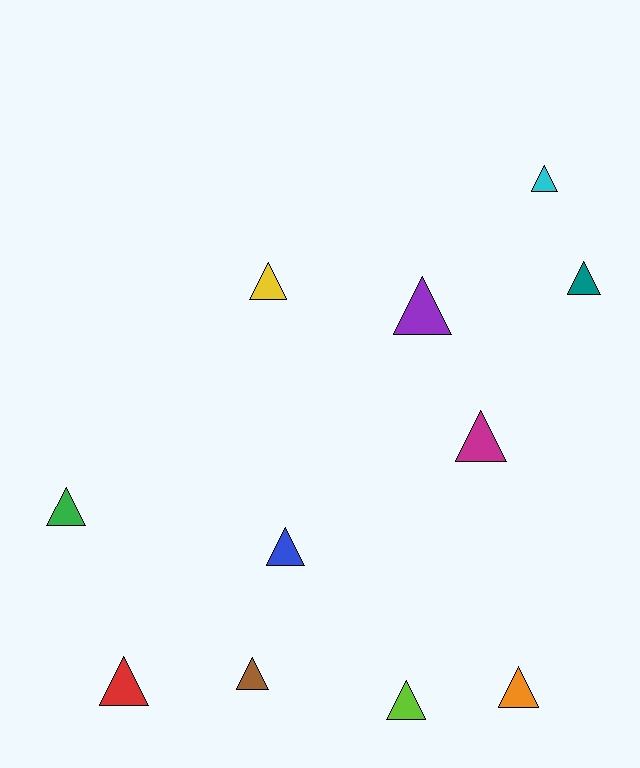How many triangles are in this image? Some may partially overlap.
There are 11 triangles.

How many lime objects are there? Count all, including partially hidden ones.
There is 1 lime object.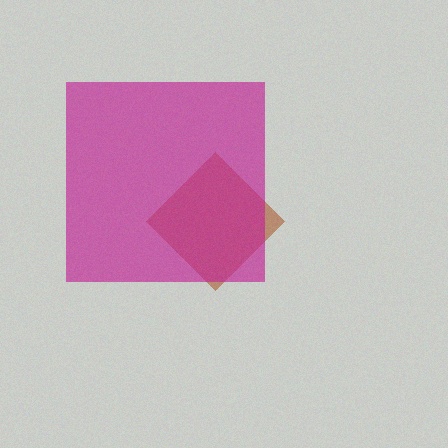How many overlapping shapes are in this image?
There are 2 overlapping shapes in the image.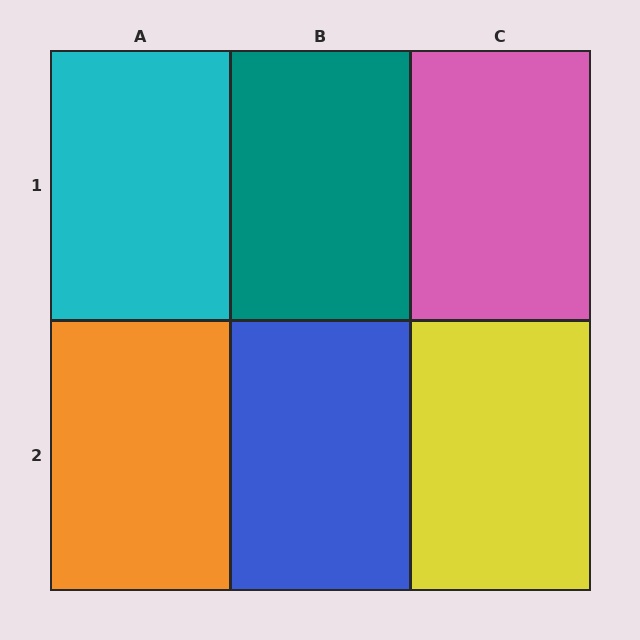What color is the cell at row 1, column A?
Cyan.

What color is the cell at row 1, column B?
Teal.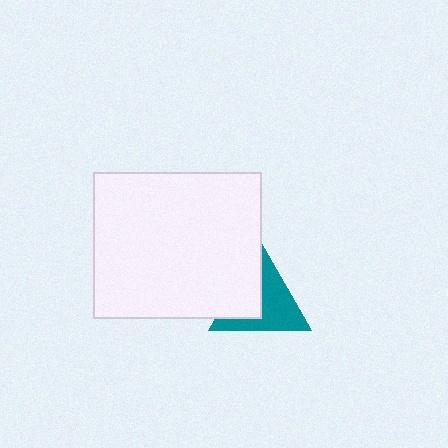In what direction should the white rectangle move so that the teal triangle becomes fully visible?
The white rectangle should move left. That is the shortest direction to clear the overlap and leave the teal triangle fully visible.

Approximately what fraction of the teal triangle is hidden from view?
Roughly 40% of the teal triangle is hidden behind the white rectangle.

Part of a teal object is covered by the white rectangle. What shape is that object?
It is a triangle.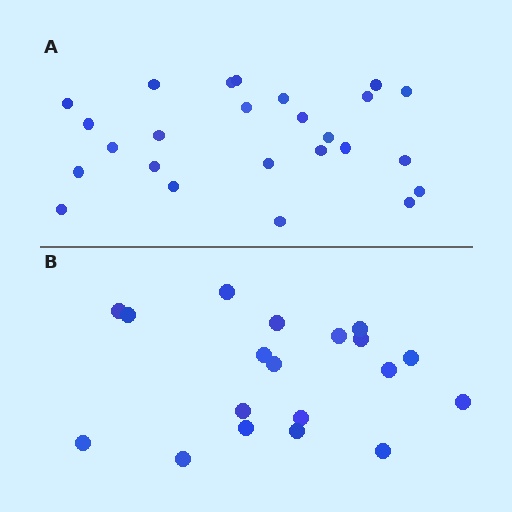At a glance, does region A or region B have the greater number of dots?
Region A (the top region) has more dots.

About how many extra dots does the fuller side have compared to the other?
Region A has about 6 more dots than region B.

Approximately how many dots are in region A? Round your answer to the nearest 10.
About 20 dots. (The exact count is 25, which rounds to 20.)